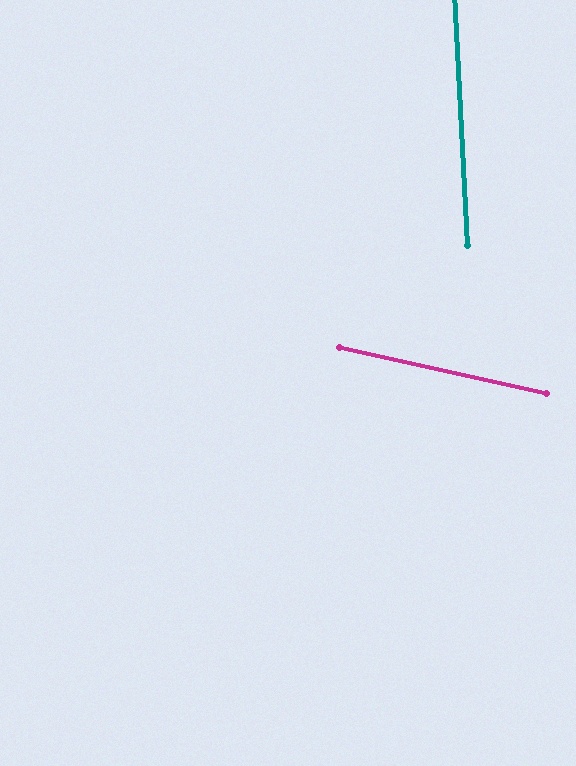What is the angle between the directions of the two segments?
Approximately 75 degrees.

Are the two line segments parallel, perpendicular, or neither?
Neither parallel nor perpendicular — they differ by about 75°.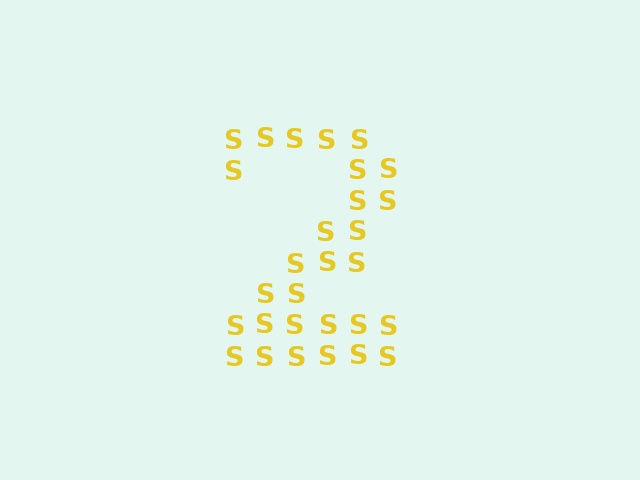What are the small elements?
The small elements are letter S's.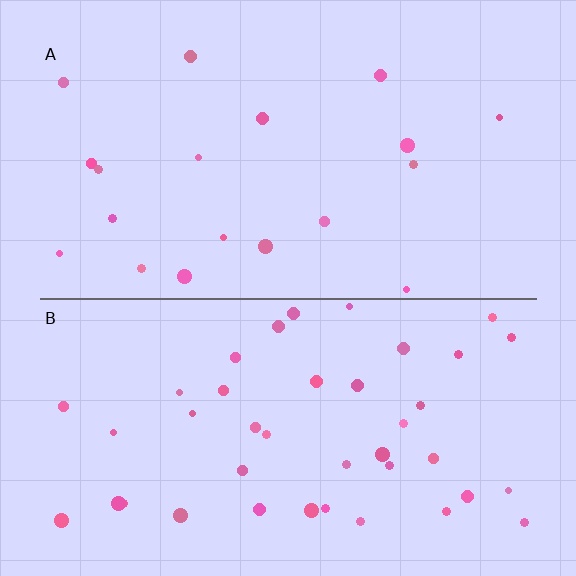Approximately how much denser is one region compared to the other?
Approximately 2.2× — region B over region A.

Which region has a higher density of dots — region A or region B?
B (the bottom).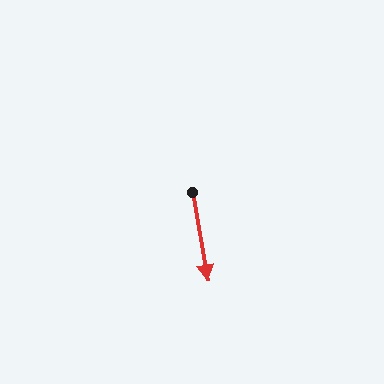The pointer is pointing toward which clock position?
Roughly 6 o'clock.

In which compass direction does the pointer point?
South.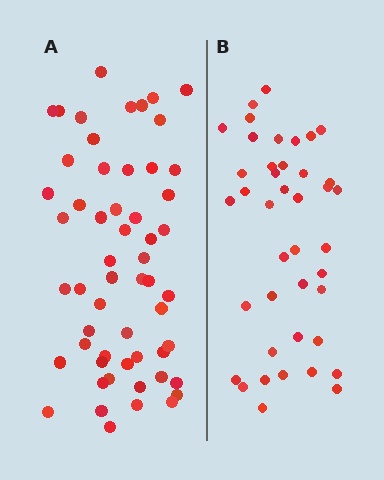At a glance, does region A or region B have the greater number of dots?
Region A (the left region) has more dots.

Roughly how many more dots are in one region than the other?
Region A has approximately 15 more dots than region B.